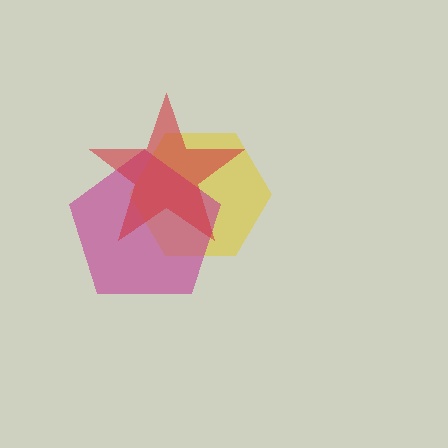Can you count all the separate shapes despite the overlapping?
Yes, there are 3 separate shapes.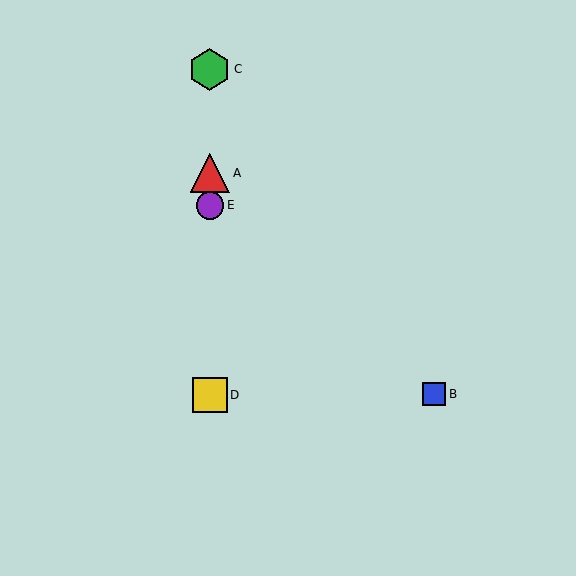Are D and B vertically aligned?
No, D is at x≈210 and B is at x≈434.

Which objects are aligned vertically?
Objects A, C, D, E are aligned vertically.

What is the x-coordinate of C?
Object C is at x≈210.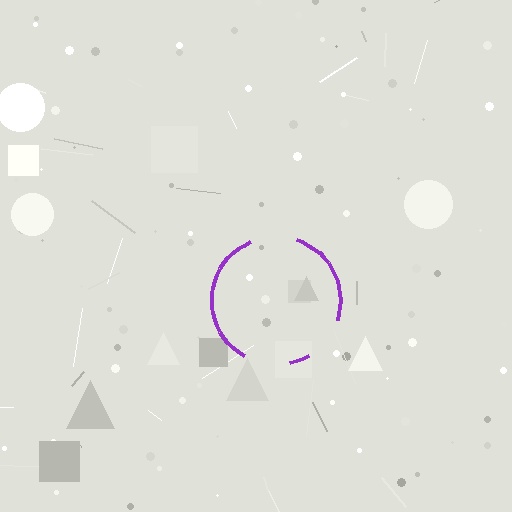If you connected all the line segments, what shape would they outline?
They would outline a circle.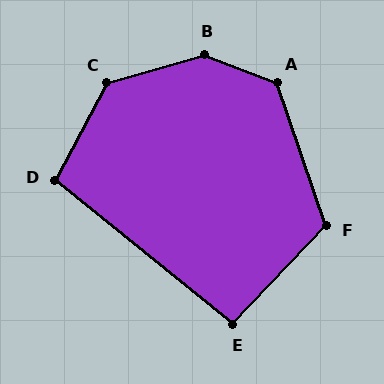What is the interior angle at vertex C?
Approximately 135 degrees (obtuse).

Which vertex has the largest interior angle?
B, at approximately 142 degrees.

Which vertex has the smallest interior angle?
E, at approximately 95 degrees.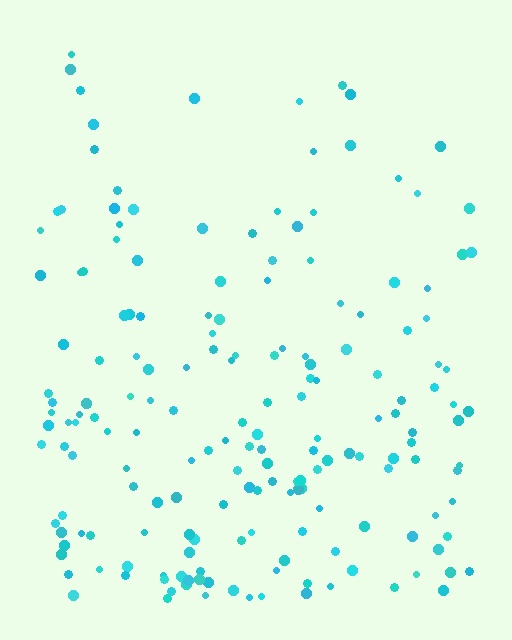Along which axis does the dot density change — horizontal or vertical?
Vertical.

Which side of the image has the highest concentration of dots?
The bottom.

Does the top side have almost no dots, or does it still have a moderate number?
Still a moderate number, just noticeably fewer than the bottom.